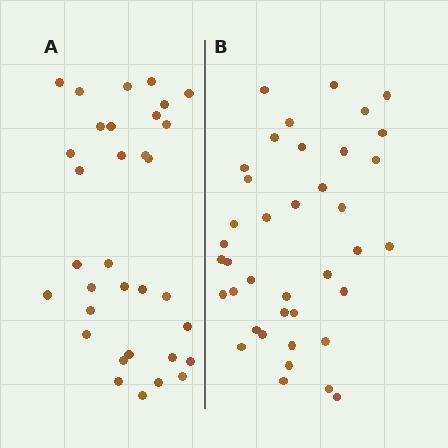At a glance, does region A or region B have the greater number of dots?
Region B (the right region) has more dots.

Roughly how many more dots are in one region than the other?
Region B has about 6 more dots than region A.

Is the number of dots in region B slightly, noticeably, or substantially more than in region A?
Region B has only slightly more — the two regions are fairly close. The ratio is roughly 1.2 to 1.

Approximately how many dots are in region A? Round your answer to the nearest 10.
About 30 dots. (The exact count is 33, which rounds to 30.)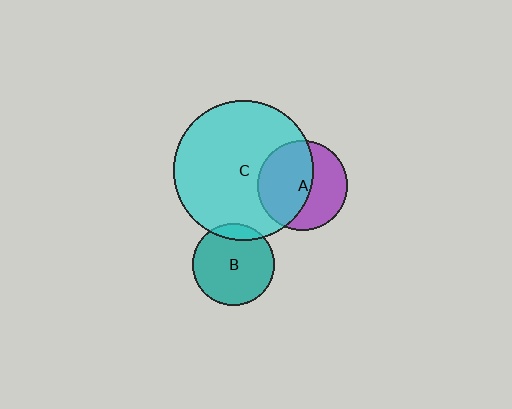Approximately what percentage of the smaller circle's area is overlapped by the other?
Approximately 10%.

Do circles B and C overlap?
Yes.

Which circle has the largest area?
Circle C (cyan).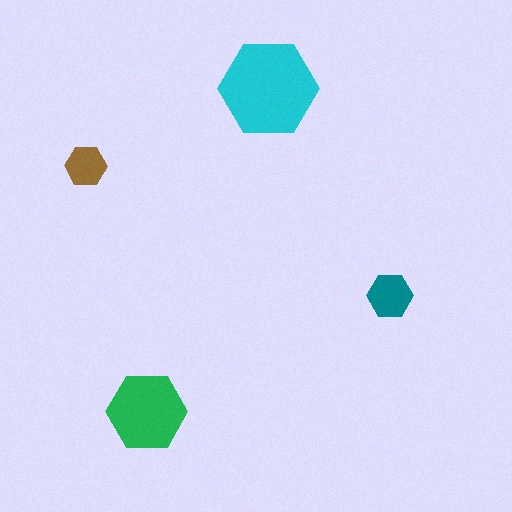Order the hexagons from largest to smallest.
the cyan one, the green one, the teal one, the brown one.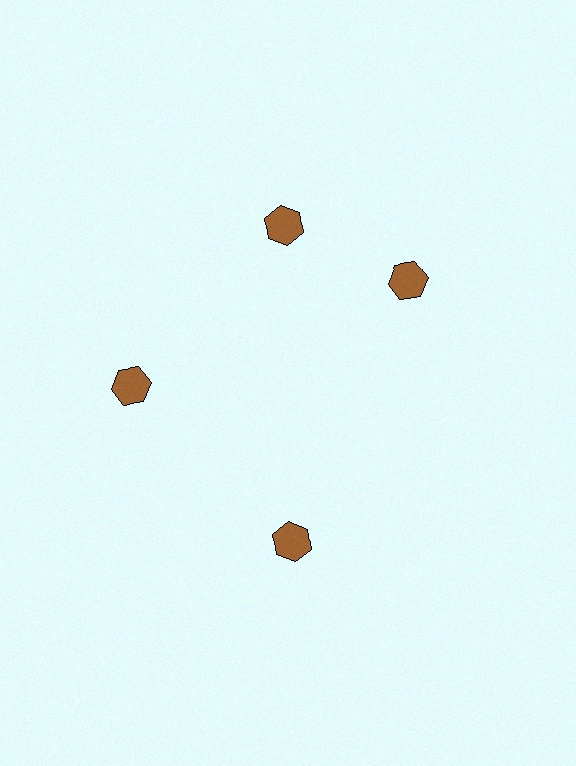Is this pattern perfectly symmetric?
No. The 4 brown hexagons are arranged in a ring, but one element near the 3 o'clock position is rotated out of alignment along the ring, breaking the 4-fold rotational symmetry.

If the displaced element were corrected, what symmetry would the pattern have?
It would have 4-fold rotational symmetry — the pattern would map onto itself every 90 degrees.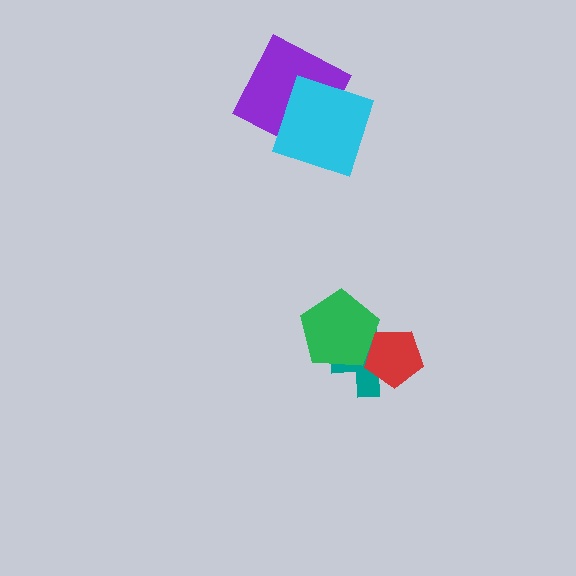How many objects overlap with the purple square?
1 object overlaps with the purple square.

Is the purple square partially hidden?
Yes, it is partially covered by another shape.